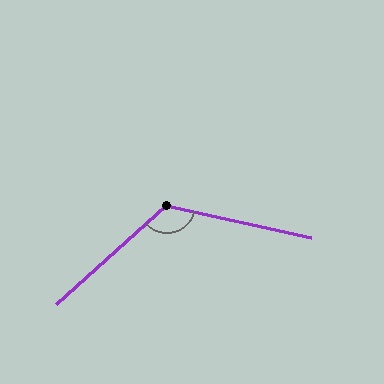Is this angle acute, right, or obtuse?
It is obtuse.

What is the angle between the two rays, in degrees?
Approximately 125 degrees.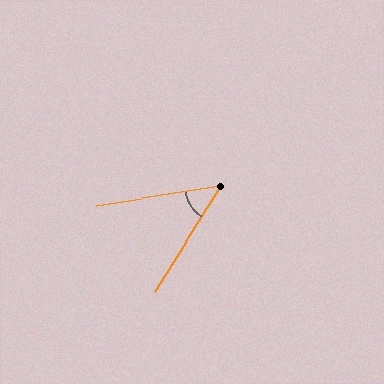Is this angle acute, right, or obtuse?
It is acute.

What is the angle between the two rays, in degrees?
Approximately 49 degrees.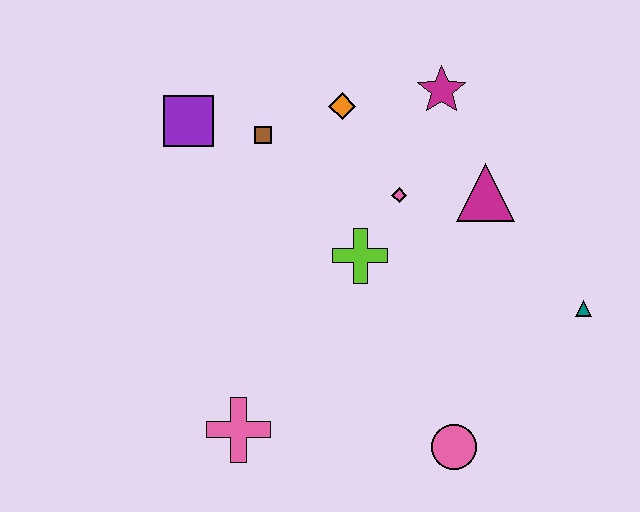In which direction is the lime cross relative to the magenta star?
The lime cross is below the magenta star.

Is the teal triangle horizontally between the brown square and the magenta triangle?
No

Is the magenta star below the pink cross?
No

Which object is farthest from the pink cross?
The magenta star is farthest from the pink cross.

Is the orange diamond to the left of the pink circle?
Yes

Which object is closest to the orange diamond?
The brown square is closest to the orange diamond.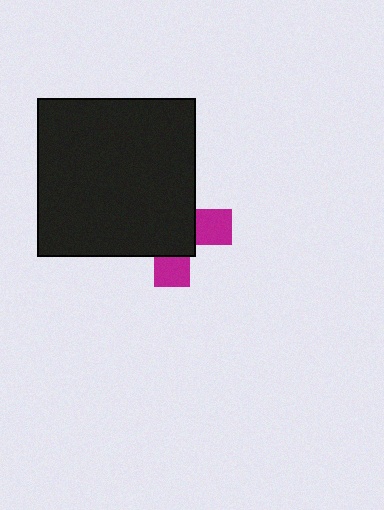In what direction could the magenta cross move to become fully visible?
The magenta cross could move toward the lower-right. That would shift it out from behind the black square entirely.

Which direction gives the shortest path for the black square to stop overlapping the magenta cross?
Moving toward the upper-left gives the shortest separation.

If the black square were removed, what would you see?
You would see the complete magenta cross.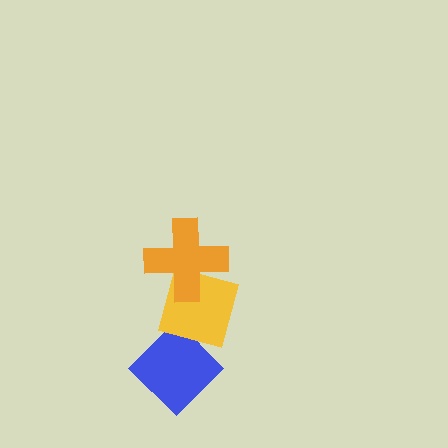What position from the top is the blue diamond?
The blue diamond is 3rd from the top.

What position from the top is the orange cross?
The orange cross is 1st from the top.